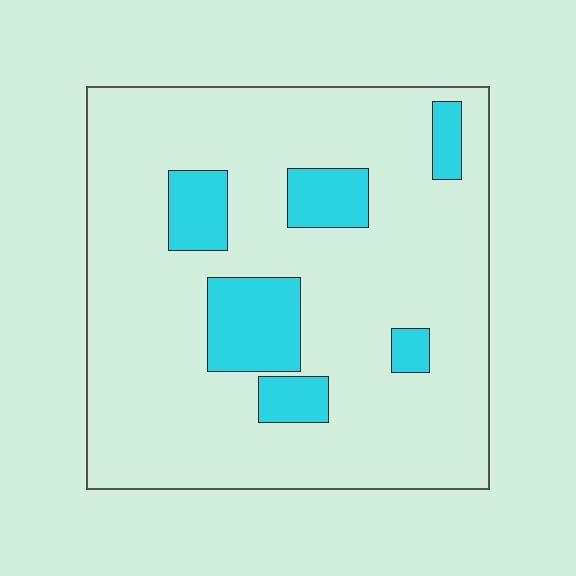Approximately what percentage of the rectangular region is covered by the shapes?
Approximately 15%.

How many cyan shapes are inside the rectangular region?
6.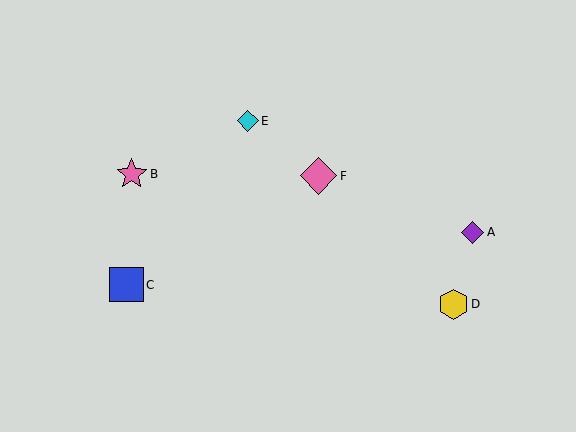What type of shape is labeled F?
Shape F is a pink diamond.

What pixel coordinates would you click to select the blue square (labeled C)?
Click at (126, 285) to select the blue square C.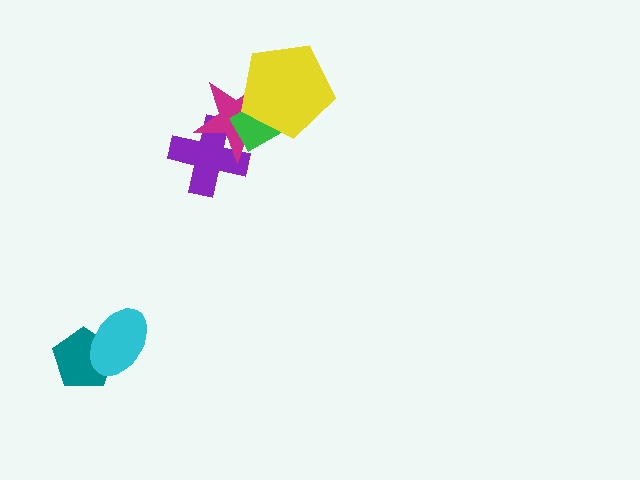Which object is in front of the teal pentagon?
The cyan ellipse is in front of the teal pentagon.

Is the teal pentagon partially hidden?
Yes, it is partially covered by another shape.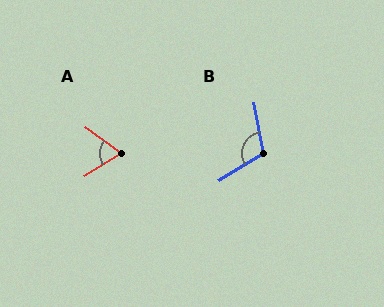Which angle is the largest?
B, at approximately 111 degrees.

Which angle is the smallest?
A, at approximately 68 degrees.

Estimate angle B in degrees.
Approximately 111 degrees.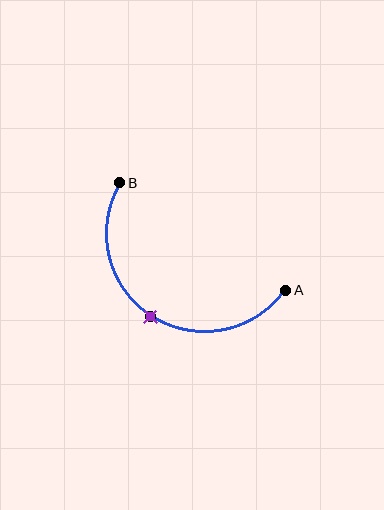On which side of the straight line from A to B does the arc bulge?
The arc bulges below the straight line connecting A and B.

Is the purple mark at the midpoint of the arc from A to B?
Yes. The purple mark lies on the arc at equal arc-length from both A and B — it is the arc midpoint.